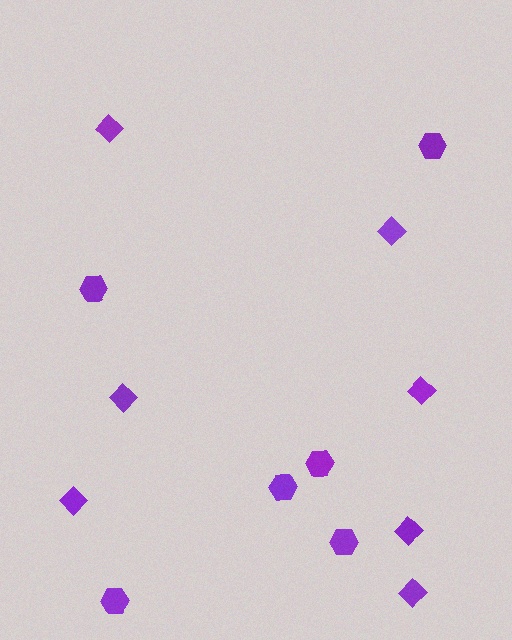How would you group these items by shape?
There are 2 groups: one group of hexagons (6) and one group of diamonds (7).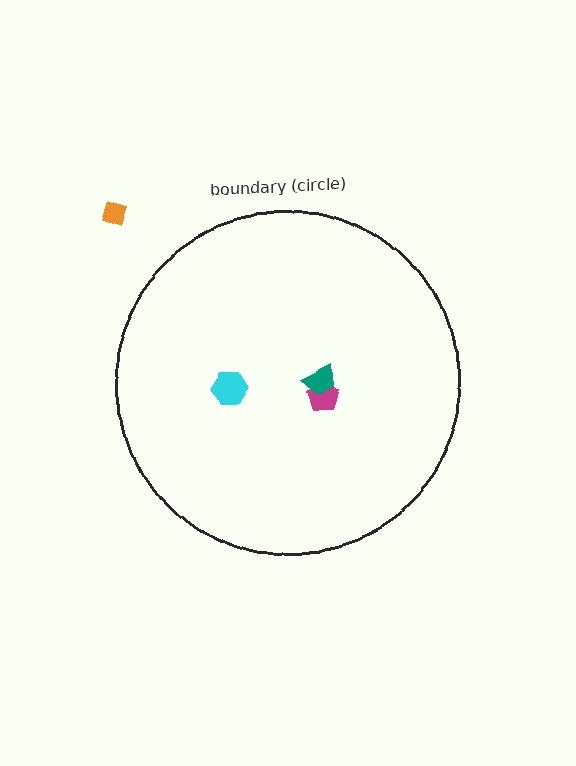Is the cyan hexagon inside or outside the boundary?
Inside.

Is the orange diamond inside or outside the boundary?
Outside.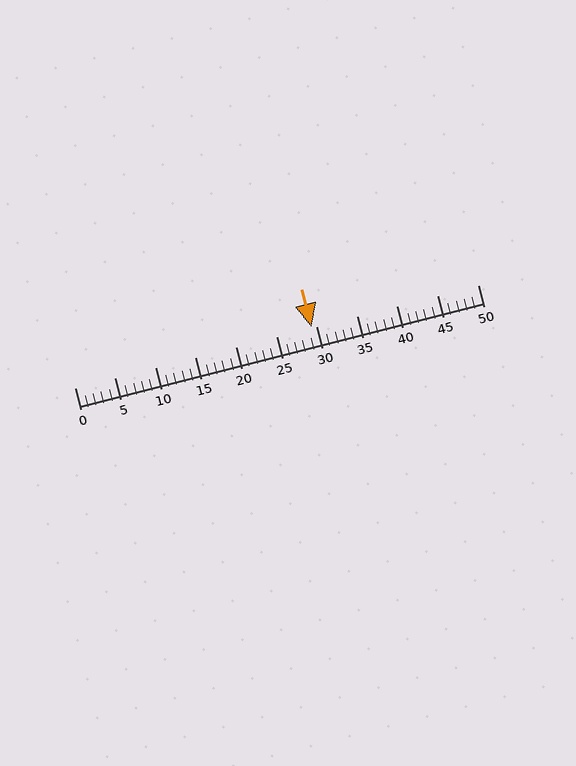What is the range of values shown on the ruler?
The ruler shows values from 0 to 50.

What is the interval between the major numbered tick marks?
The major tick marks are spaced 5 units apart.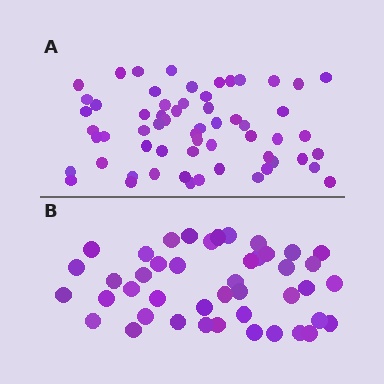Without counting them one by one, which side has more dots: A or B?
Region A (the top region) has more dots.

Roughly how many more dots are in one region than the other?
Region A has approximately 15 more dots than region B.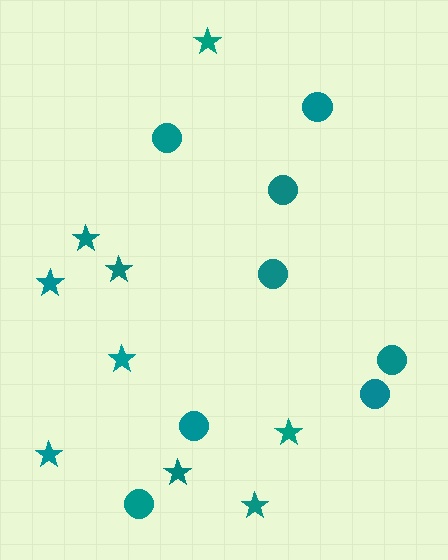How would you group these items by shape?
There are 2 groups: one group of circles (8) and one group of stars (9).